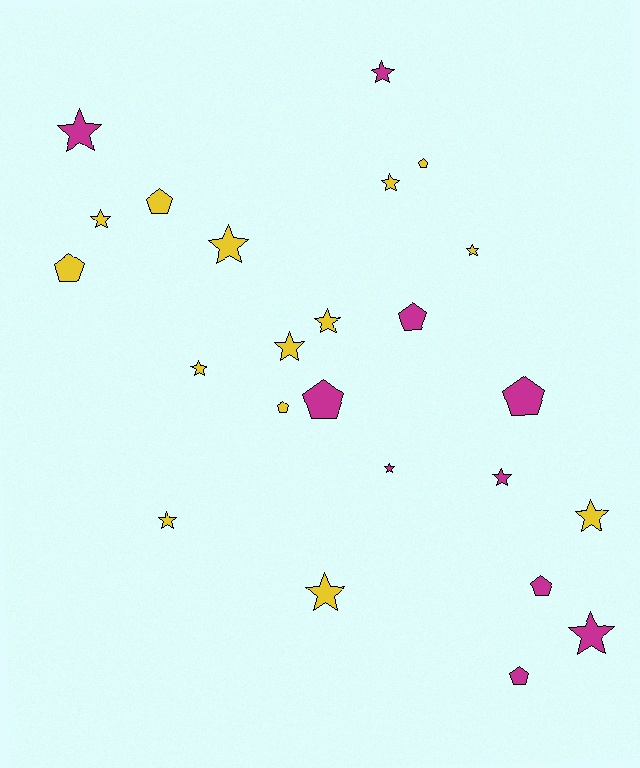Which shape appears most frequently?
Star, with 15 objects.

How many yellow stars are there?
There are 10 yellow stars.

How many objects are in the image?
There are 24 objects.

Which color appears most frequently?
Yellow, with 14 objects.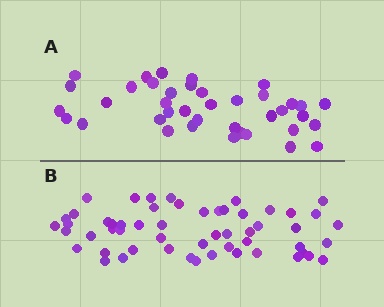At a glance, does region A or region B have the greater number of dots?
Region B (the bottom region) has more dots.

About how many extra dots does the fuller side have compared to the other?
Region B has approximately 15 more dots than region A.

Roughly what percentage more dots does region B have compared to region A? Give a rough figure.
About 40% more.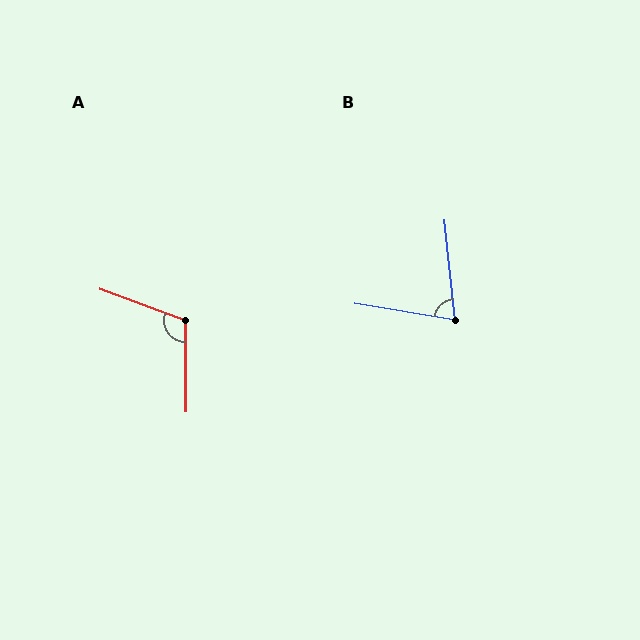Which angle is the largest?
A, at approximately 110 degrees.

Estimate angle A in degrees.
Approximately 110 degrees.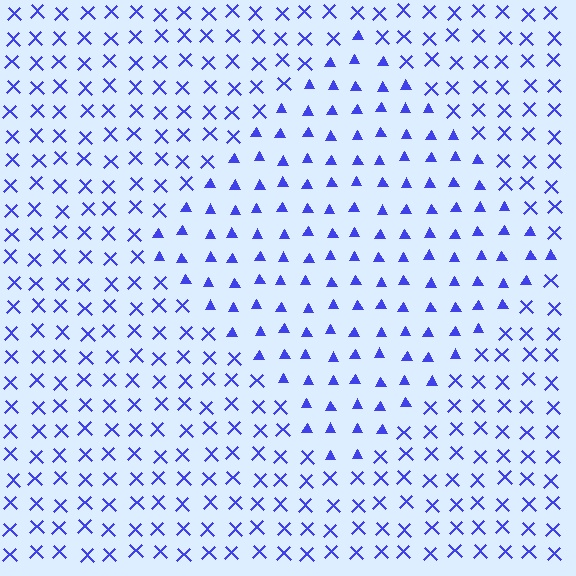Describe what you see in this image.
The image is filled with small blue elements arranged in a uniform grid. A diamond-shaped region contains triangles, while the surrounding area contains X marks. The boundary is defined purely by the change in element shape.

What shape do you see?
I see a diamond.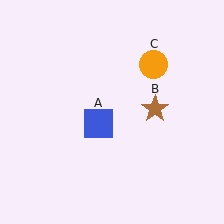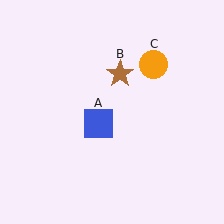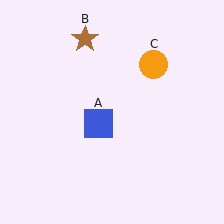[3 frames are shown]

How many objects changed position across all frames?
1 object changed position: brown star (object B).